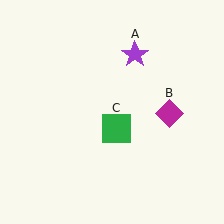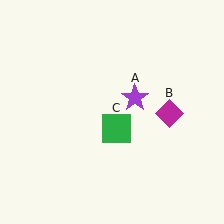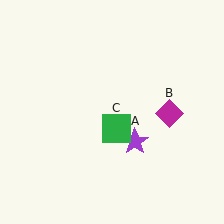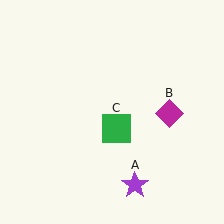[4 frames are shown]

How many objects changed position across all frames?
1 object changed position: purple star (object A).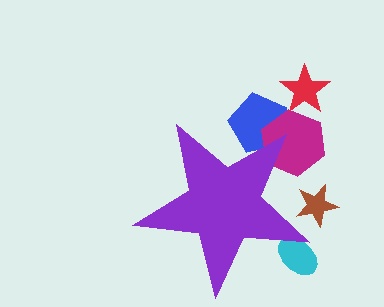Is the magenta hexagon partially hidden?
Yes, the magenta hexagon is partially hidden behind the purple star.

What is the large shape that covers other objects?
A purple star.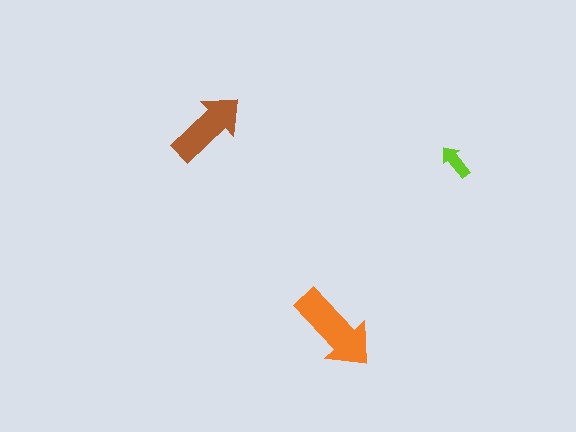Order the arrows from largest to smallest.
the orange one, the brown one, the lime one.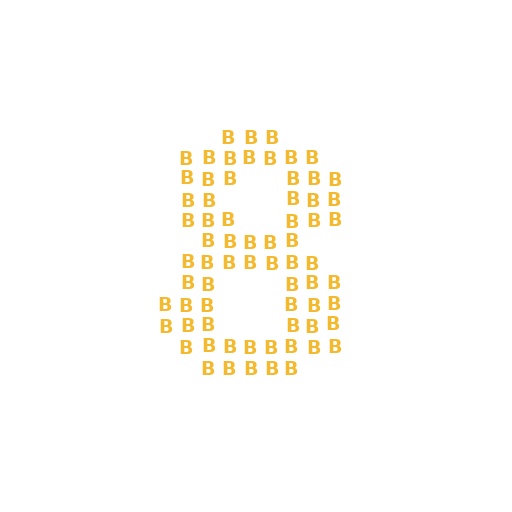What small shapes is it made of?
It is made of small letter B's.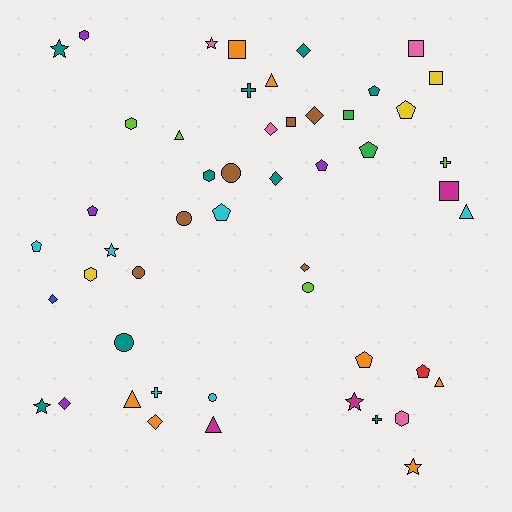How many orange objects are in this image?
There are 7 orange objects.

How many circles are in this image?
There are 6 circles.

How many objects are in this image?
There are 50 objects.